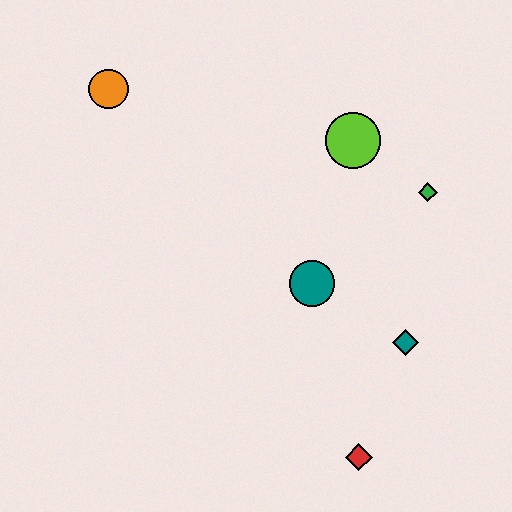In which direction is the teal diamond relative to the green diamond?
The teal diamond is below the green diamond.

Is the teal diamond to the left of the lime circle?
No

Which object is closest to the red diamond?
The teal diamond is closest to the red diamond.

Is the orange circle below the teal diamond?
No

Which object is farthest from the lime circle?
The red diamond is farthest from the lime circle.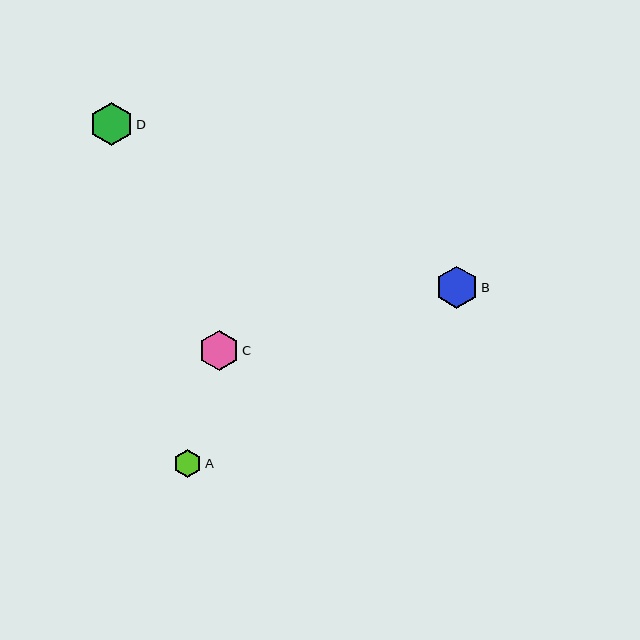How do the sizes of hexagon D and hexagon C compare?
Hexagon D and hexagon C are approximately the same size.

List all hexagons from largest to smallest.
From largest to smallest: D, B, C, A.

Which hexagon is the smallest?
Hexagon A is the smallest with a size of approximately 28 pixels.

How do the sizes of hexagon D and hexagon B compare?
Hexagon D and hexagon B are approximately the same size.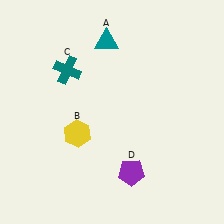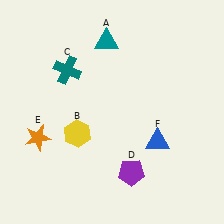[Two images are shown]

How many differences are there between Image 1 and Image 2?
There are 2 differences between the two images.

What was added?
An orange star (E), a blue triangle (F) were added in Image 2.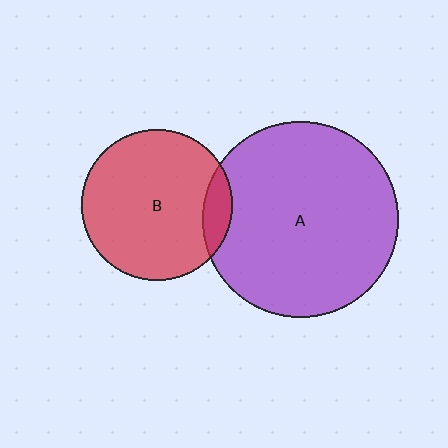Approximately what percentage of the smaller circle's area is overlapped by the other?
Approximately 10%.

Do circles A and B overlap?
Yes.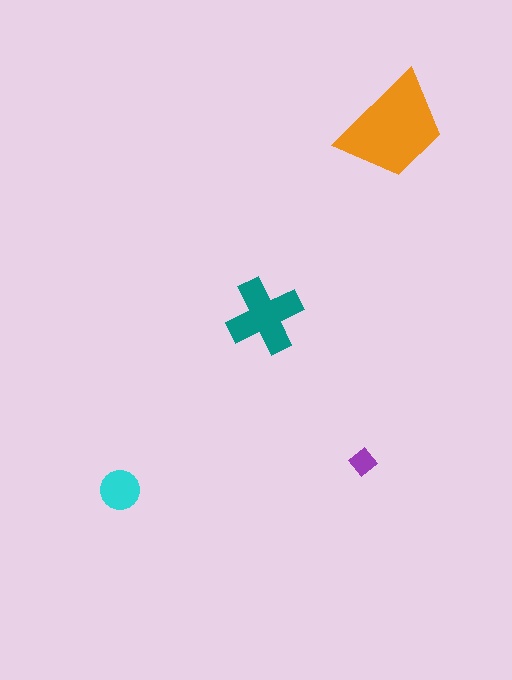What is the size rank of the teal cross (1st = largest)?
2nd.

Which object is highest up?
The orange trapezoid is topmost.